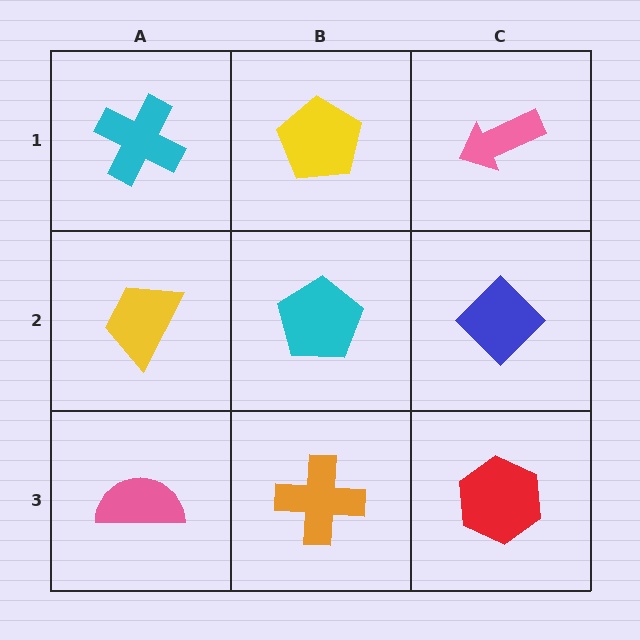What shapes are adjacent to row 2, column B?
A yellow pentagon (row 1, column B), an orange cross (row 3, column B), a yellow trapezoid (row 2, column A), a blue diamond (row 2, column C).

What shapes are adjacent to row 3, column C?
A blue diamond (row 2, column C), an orange cross (row 3, column B).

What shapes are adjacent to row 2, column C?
A pink arrow (row 1, column C), a red hexagon (row 3, column C), a cyan pentagon (row 2, column B).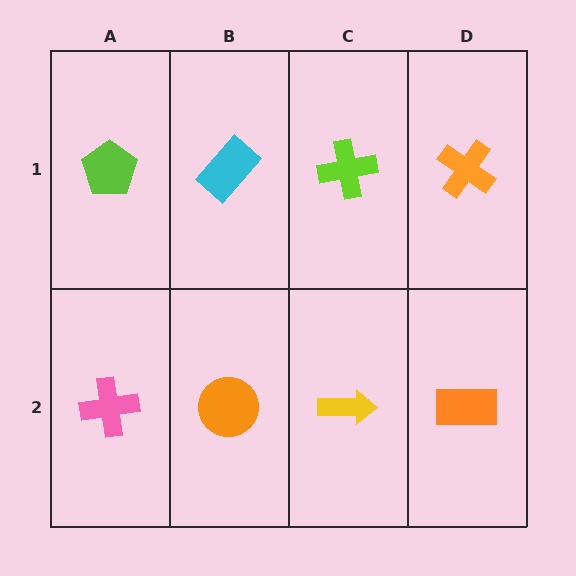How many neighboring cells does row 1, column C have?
3.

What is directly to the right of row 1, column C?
An orange cross.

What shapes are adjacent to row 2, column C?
A lime cross (row 1, column C), an orange circle (row 2, column B), an orange rectangle (row 2, column D).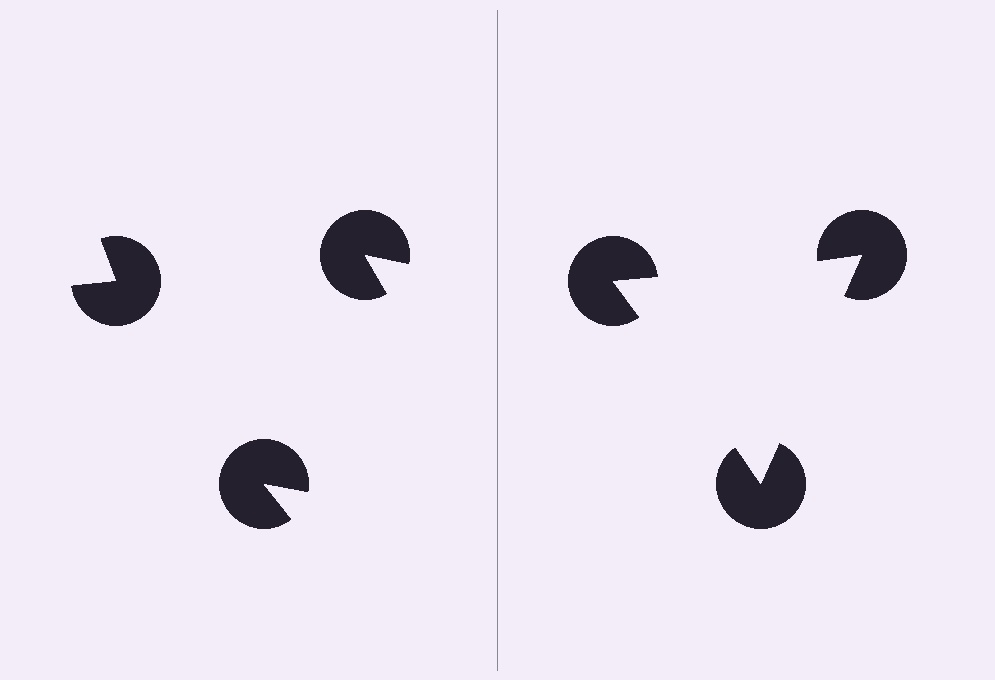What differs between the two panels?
The pac-man discs are positioned identically on both sides; only the wedge orientations differ. On the right they align to a triangle; on the left they are misaligned.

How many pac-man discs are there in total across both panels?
6 — 3 on each side.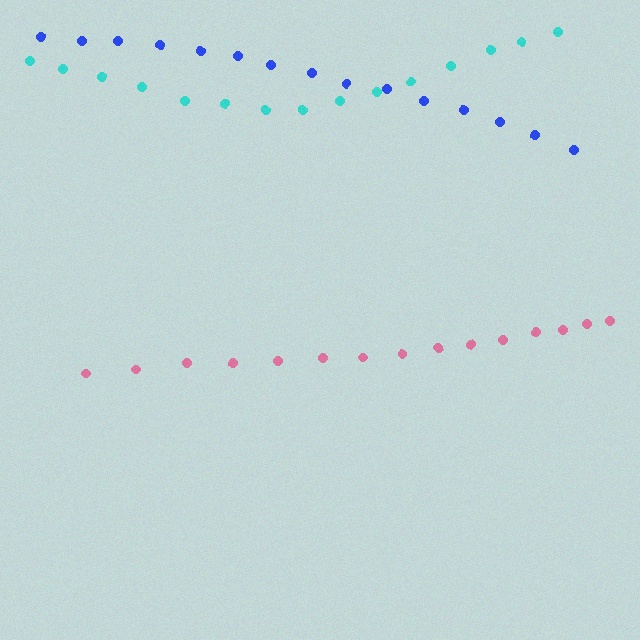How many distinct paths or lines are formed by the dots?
There are 3 distinct paths.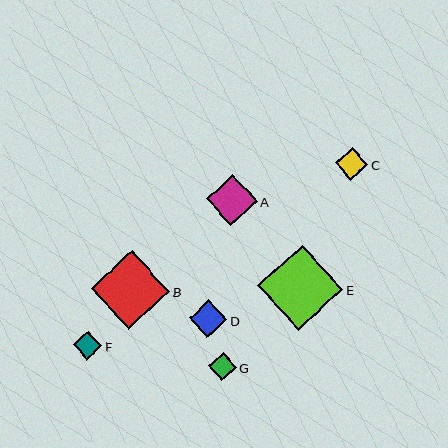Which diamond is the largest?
Diamond E is the largest with a size of approximately 85 pixels.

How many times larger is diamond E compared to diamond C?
Diamond E is approximately 2.6 times the size of diamond C.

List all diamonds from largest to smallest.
From largest to smallest: E, B, A, D, C, F, G.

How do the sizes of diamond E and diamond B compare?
Diamond E and diamond B are approximately the same size.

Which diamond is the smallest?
Diamond G is the smallest with a size of approximately 28 pixels.